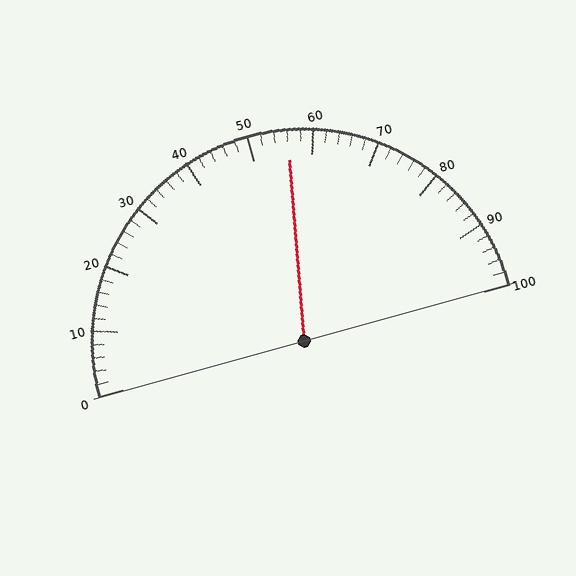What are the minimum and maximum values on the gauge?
The gauge ranges from 0 to 100.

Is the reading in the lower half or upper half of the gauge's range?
The reading is in the upper half of the range (0 to 100).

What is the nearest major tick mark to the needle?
The nearest major tick mark is 60.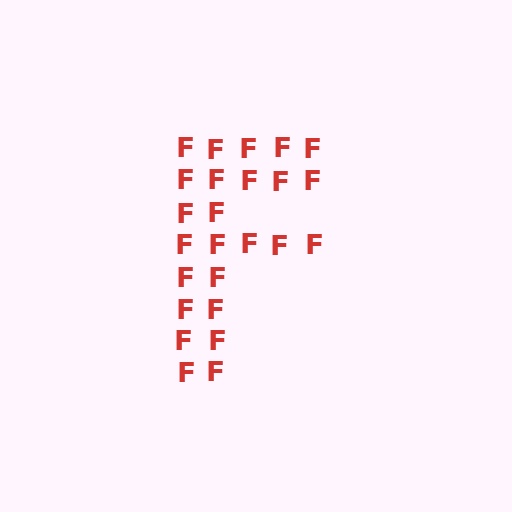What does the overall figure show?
The overall figure shows the letter F.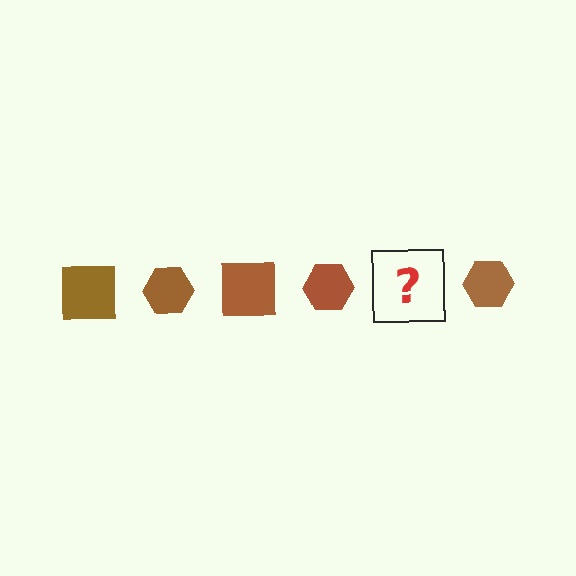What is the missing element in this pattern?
The missing element is a brown square.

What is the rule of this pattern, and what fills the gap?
The rule is that the pattern cycles through square, hexagon shapes in brown. The gap should be filled with a brown square.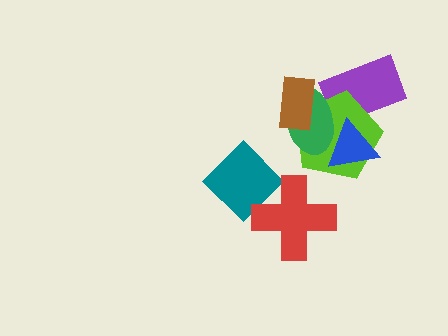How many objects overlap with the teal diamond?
1 object overlaps with the teal diamond.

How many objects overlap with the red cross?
1 object overlaps with the red cross.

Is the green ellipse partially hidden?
Yes, it is partially covered by another shape.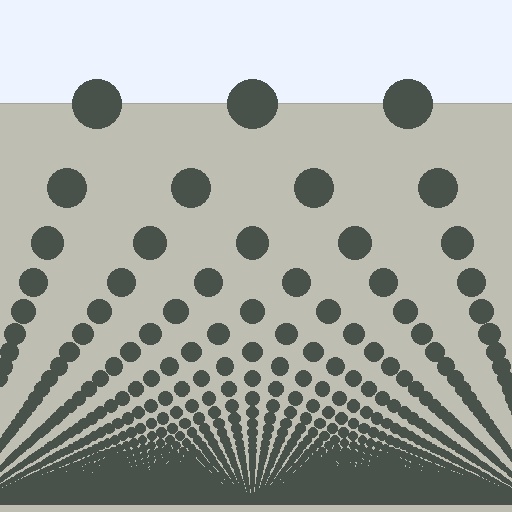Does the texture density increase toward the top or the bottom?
Density increases toward the bottom.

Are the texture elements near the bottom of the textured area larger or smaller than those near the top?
Smaller. The gradient is inverted — elements near the bottom are smaller and denser.